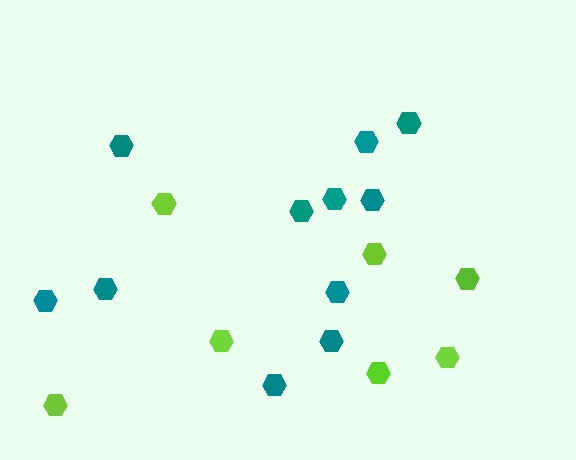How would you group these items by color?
There are 2 groups: one group of teal hexagons (11) and one group of lime hexagons (7).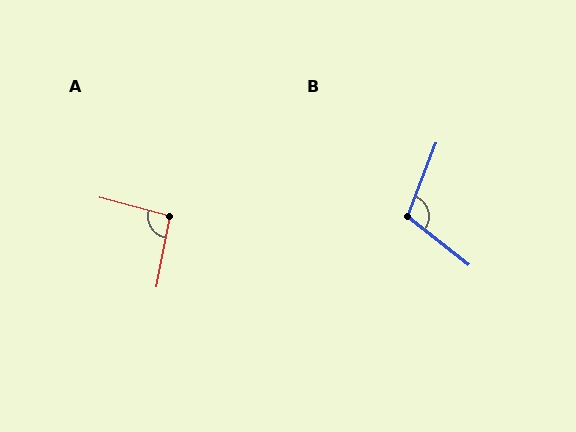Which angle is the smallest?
A, at approximately 94 degrees.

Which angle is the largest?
B, at approximately 107 degrees.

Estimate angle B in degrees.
Approximately 107 degrees.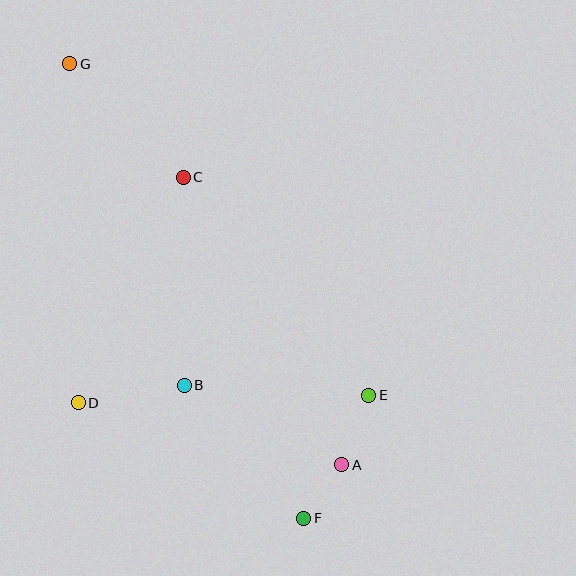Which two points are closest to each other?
Points A and F are closest to each other.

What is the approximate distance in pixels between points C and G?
The distance between C and G is approximately 161 pixels.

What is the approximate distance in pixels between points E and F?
The distance between E and F is approximately 139 pixels.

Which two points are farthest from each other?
Points F and G are farthest from each other.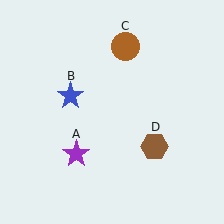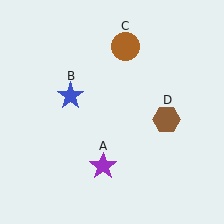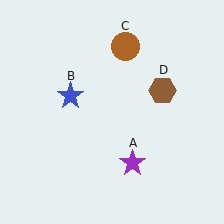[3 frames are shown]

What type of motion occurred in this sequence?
The purple star (object A), brown hexagon (object D) rotated counterclockwise around the center of the scene.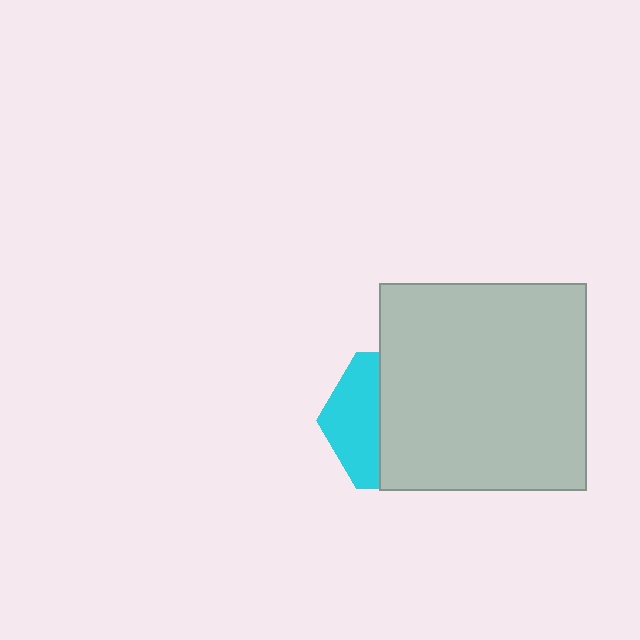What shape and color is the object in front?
The object in front is a light gray square.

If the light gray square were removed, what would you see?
You would see the complete cyan hexagon.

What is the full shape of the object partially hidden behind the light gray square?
The partially hidden object is a cyan hexagon.